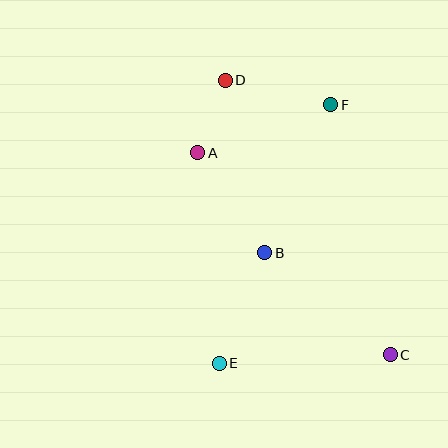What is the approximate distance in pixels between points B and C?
The distance between B and C is approximately 161 pixels.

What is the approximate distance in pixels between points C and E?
The distance between C and E is approximately 171 pixels.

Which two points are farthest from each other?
Points C and D are farthest from each other.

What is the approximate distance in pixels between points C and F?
The distance between C and F is approximately 257 pixels.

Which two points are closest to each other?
Points A and D are closest to each other.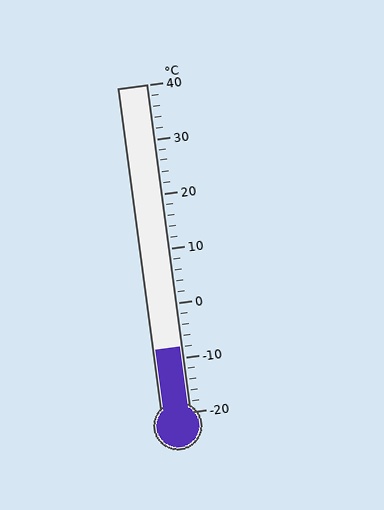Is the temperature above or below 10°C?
The temperature is below 10°C.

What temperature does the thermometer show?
The thermometer shows approximately -8°C.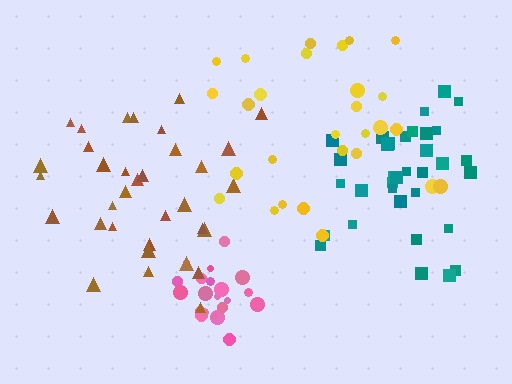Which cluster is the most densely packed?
Pink.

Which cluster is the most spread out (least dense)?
Yellow.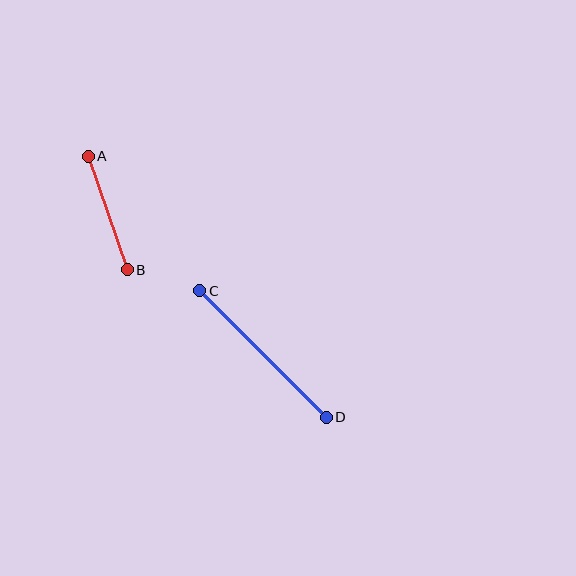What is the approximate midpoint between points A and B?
The midpoint is at approximately (108, 213) pixels.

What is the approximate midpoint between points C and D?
The midpoint is at approximately (263, 354) pixels.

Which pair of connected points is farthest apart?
Points C and D are farthest apart.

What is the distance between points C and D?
The distance is approximately 179 pixels.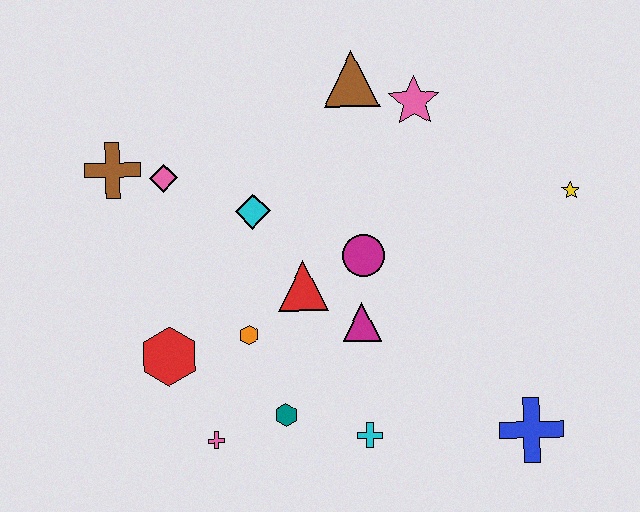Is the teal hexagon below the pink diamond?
Yes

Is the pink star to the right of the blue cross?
No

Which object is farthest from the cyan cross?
The brown cross is farthest from the cyan cross.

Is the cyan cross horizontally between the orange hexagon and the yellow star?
Yes